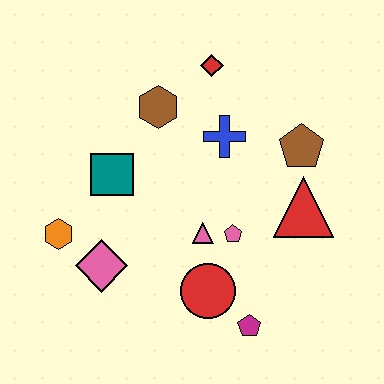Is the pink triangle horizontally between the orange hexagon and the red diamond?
Yes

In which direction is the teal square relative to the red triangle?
The teal square is to the left of the red triangle.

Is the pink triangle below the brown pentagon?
Yes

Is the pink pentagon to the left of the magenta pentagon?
Yes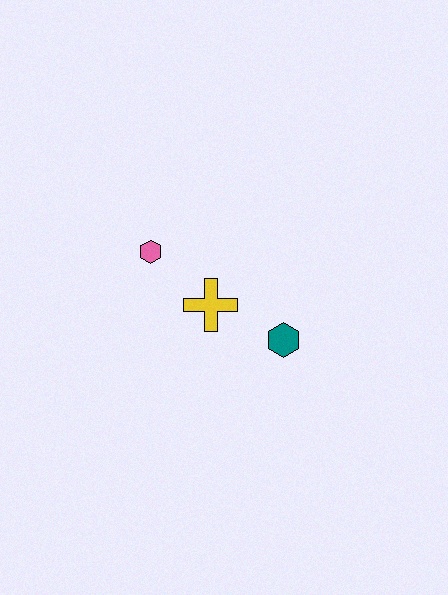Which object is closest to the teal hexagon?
The yellow cross is closest to the teal hexagon.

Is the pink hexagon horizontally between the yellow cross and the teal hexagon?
No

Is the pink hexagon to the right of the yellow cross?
No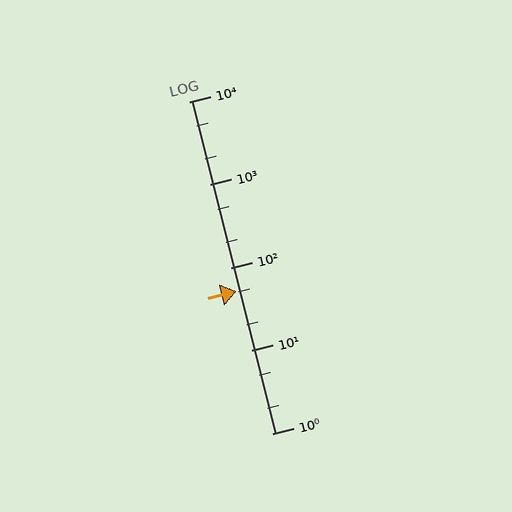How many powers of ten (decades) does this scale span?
The scale spans 4 decades, from 1 to 10000.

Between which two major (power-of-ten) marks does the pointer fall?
The pointer is between 10 and 100.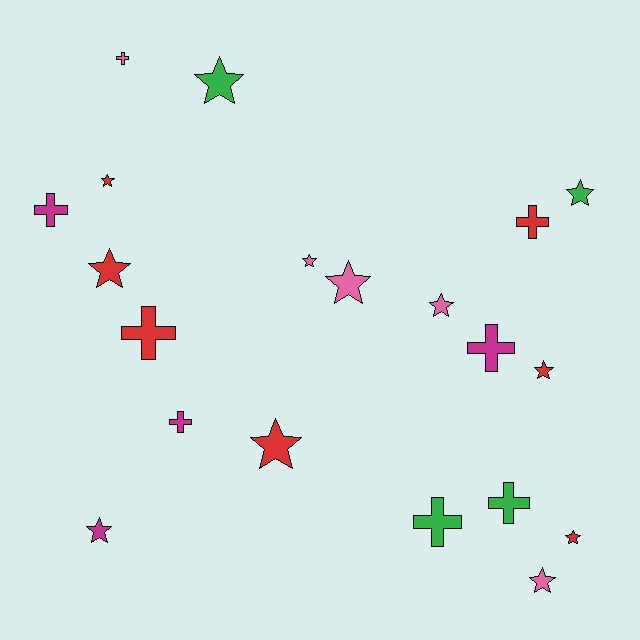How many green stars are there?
There are 2 green stars.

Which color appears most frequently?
Red, with 7 objects.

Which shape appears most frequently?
Star, with 12 objects.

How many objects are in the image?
There are 20 objects.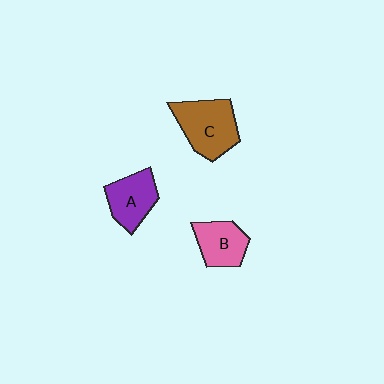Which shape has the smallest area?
Shape B (pink).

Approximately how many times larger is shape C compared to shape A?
Approximately 1.3 times.